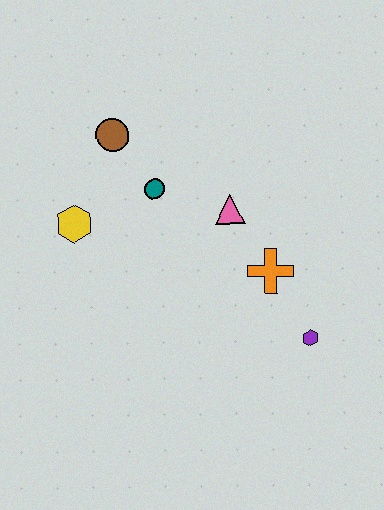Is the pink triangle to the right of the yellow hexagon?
Yes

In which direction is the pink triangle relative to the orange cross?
The pink triangle is above the orange cross.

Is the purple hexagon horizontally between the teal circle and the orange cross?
No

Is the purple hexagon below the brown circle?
Yes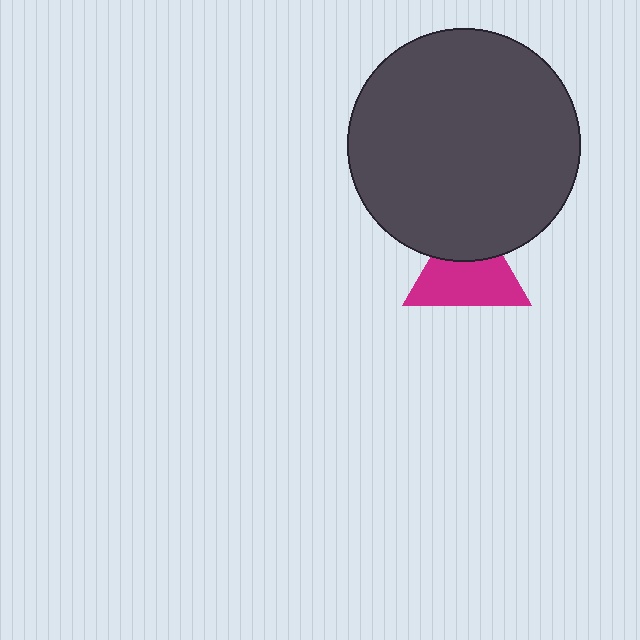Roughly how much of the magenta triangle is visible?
About half of it is visible (roughly 65%).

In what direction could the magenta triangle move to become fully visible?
The magenta triangle could move down. That would shift it out from behind the dark gray circle entirely.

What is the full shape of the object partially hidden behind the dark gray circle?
The partially hidden object is a magenta triangle.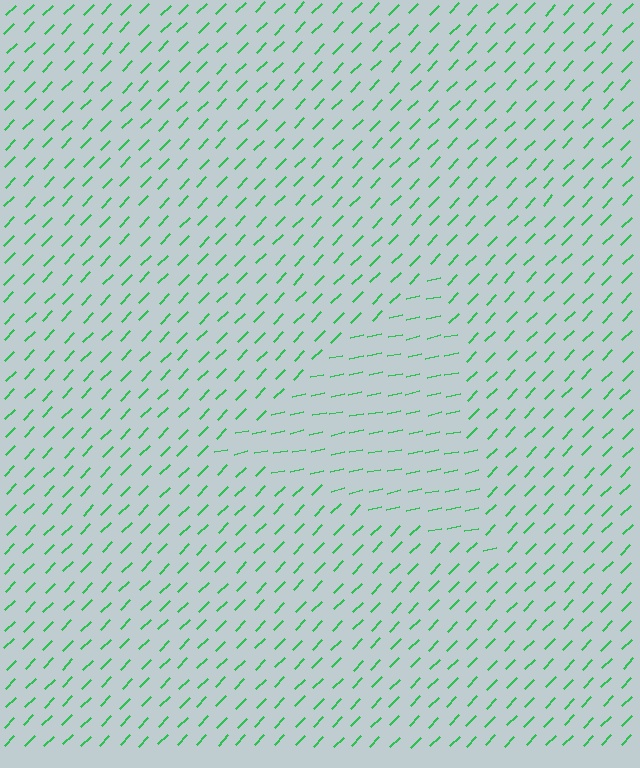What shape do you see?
I see a triangle.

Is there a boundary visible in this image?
Yes, there is a texture boundary formed by a change in line orientation.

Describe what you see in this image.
The image is filled with small green line segments. A triangle region in the image has lines oriented differently from the surrounding lines, creating a visible texture boundary.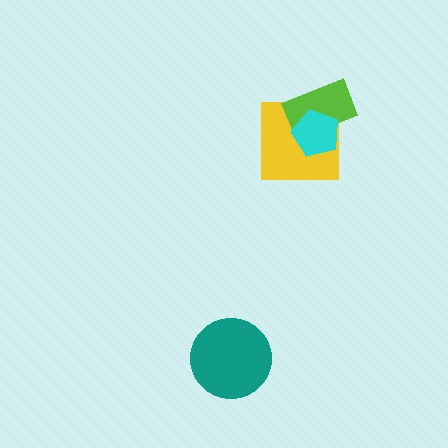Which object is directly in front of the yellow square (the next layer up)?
The lime rectangle is directly in front of the yellow square.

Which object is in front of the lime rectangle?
The cyan pentagon is in front of the lime rectangle.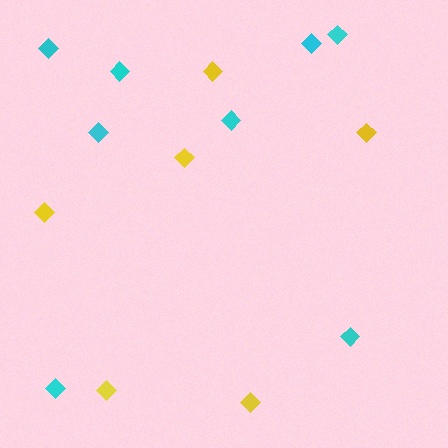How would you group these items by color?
There are 2 groups: one group of cyan diamonds (8) and one group of yellow diamonds (6).